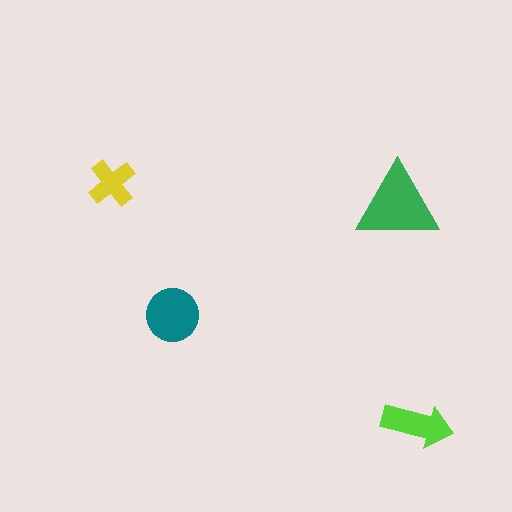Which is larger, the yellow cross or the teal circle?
The teal circle.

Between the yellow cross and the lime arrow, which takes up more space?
The lime arrow.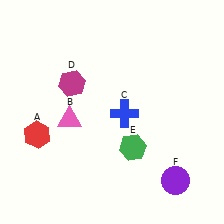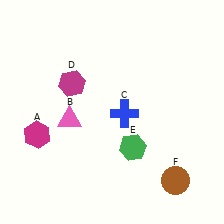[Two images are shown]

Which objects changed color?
A changed from red to magenta. F changed from purple to brown.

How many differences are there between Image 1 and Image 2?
There are 2 differences between the two images.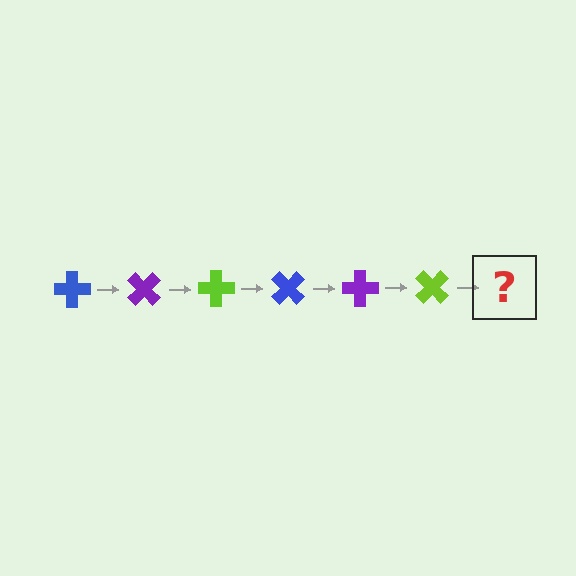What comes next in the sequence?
The next element should be a blue cross, rotated 270 degrees from the start.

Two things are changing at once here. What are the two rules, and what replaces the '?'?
The two rules are that it rotates 45 degrees each step and the color cycles through blue, purple, and lime. The '?' should be a blue cross, rotated 270 degrees from the start.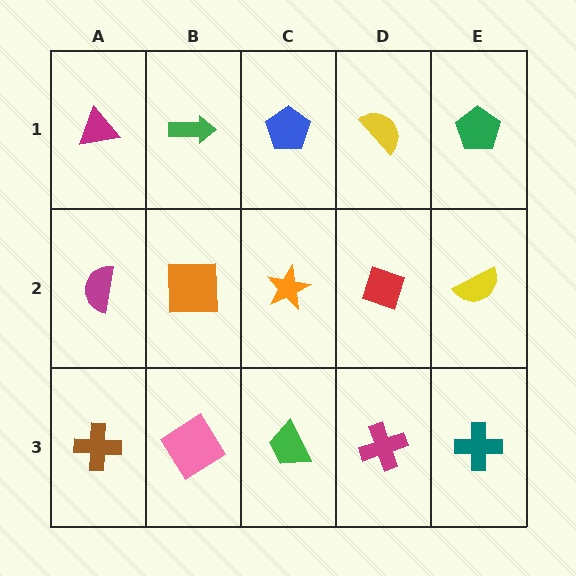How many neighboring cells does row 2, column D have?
4.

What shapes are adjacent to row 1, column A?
A magenta semicircle (row 2, column A), a green arrow (row 1, column B).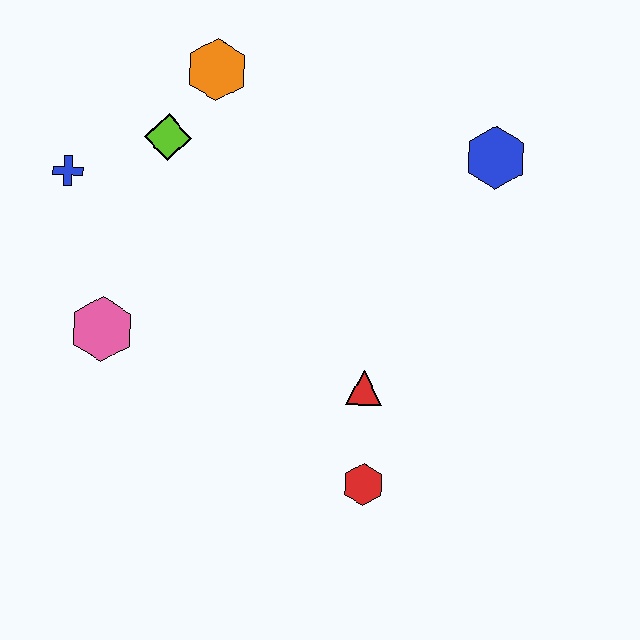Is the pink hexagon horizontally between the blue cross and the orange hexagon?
Yes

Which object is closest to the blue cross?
The lime diamond is closest to the blue cross.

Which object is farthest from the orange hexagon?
The red hexagon is farthest from the orange hexagon.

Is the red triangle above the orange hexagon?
No